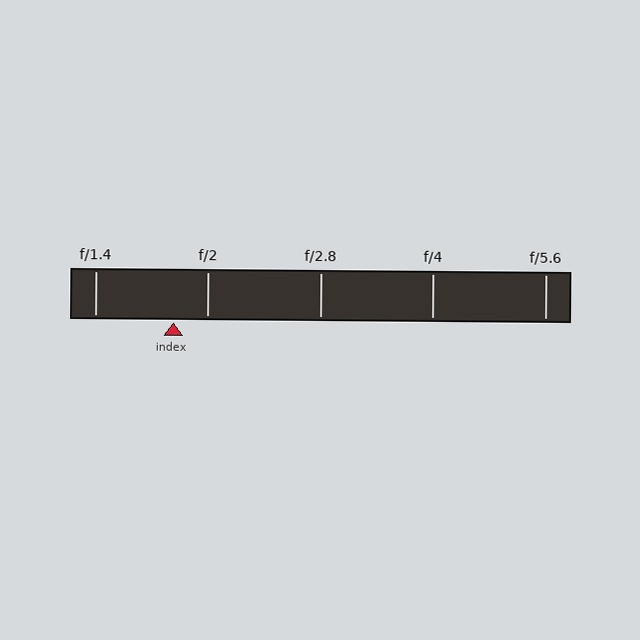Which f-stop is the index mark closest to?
The index mark is closest to f/2.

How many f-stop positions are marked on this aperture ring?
There are 5 f-stop positions marked.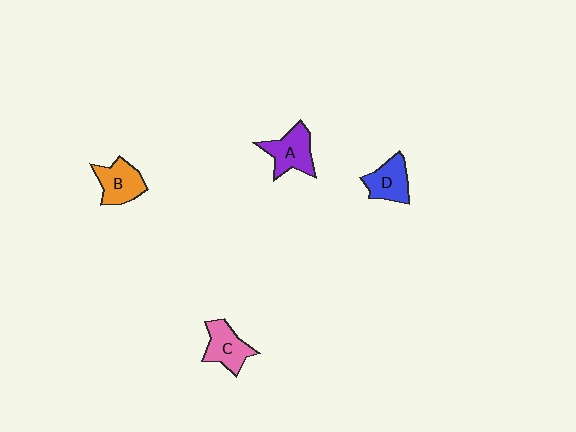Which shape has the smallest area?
Shape D (blue).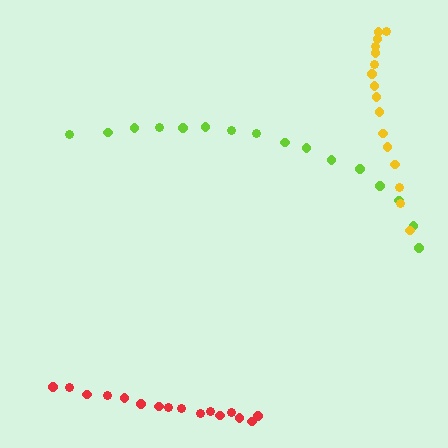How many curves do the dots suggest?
There are 3 distinct paths.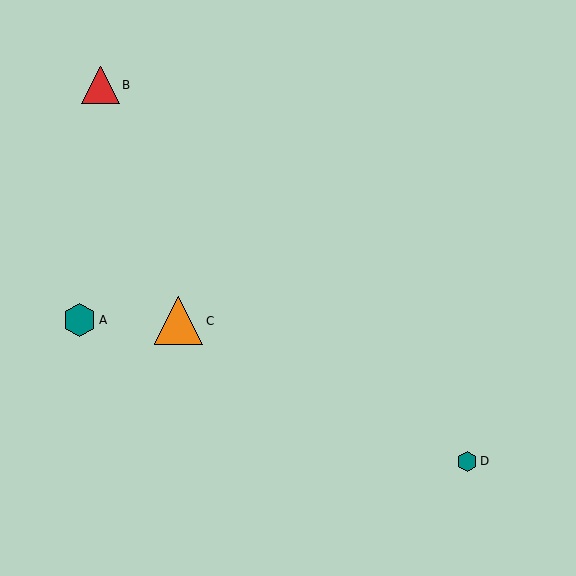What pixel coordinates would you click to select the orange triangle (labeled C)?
Click at (179, 321) to select the orange triangle C.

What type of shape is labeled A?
Shape A is a teal hexagon.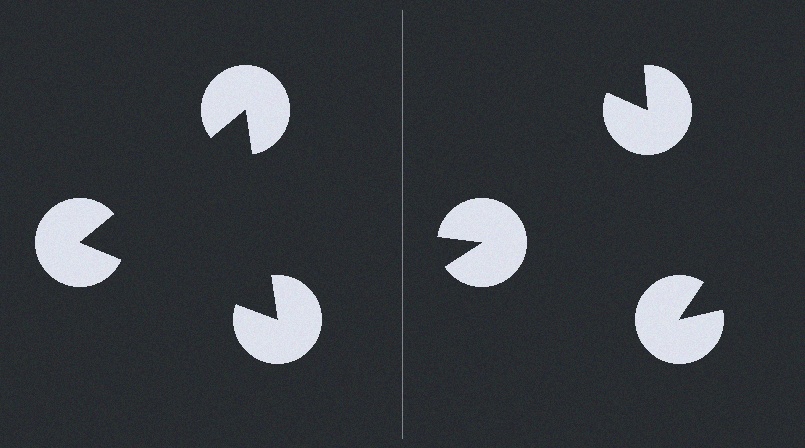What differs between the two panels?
The pac-man discs are positioned identically on both sides; only the wedge orientations differ. On the left they align to a triangle; on the right they are misaligned.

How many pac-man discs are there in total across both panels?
6 — 3 on each side.